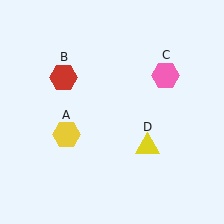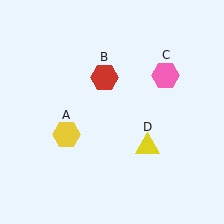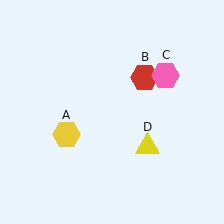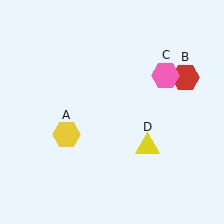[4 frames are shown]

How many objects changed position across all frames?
1 object changed position: red hexagon (object B).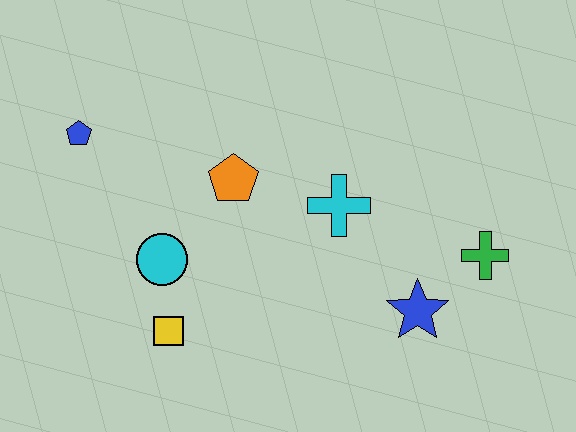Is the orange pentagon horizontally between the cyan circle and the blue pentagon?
No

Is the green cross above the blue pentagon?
No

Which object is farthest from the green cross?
The blue pentagon is farthest from the green cross.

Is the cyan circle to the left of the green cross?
Yes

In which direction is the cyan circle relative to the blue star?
The cyan circle is to the left of the blue star.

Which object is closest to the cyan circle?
The yellow square is closest to the cyan circle.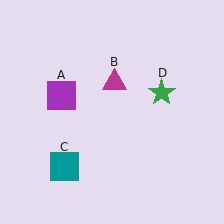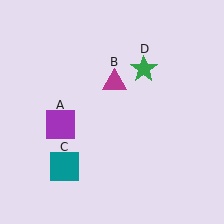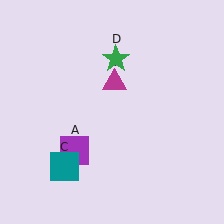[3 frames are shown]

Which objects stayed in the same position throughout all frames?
Magenta triangle (object B) and teal square (object C) remained stationary.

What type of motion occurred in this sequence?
The purple square (object A), green star (object D) rotated counterclockwise around the center of the scene.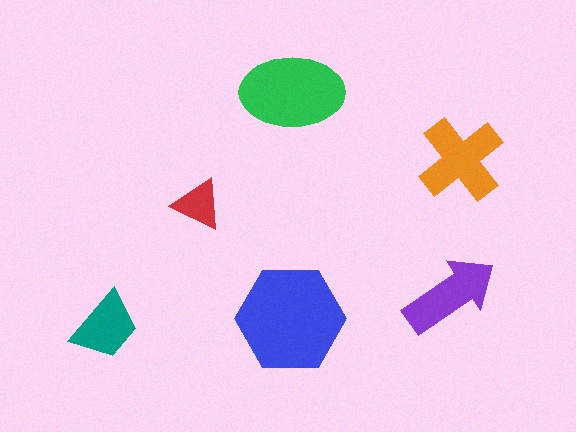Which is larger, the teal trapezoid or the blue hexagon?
The blue hexagon.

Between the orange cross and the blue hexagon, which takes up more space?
The blue hexagon.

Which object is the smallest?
The red triangle.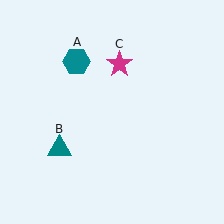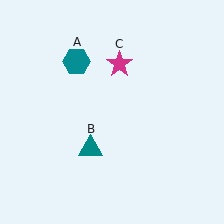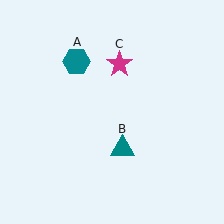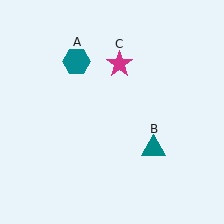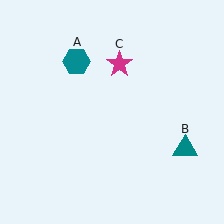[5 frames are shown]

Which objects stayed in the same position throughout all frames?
Teal hexagon (object A) and magenta star (object C) remained stationary.